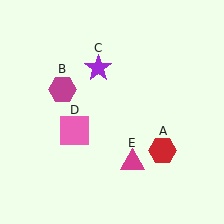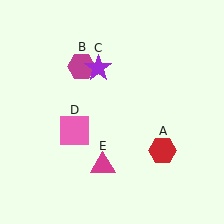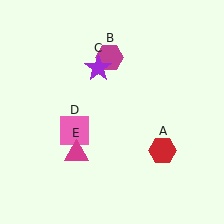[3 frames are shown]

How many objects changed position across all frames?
2 objects changed position: magenta hexagon (object B), magenta triangle (object E).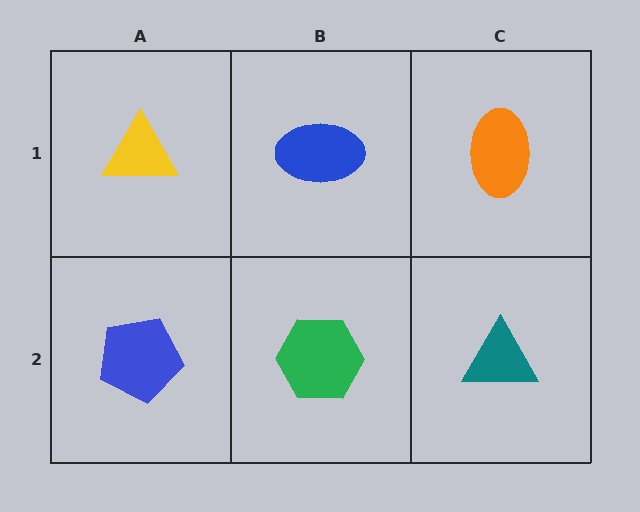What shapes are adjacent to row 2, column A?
A yellow triangle (row 1, column A), a green hexagon (row 2, column B).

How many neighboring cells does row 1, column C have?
2.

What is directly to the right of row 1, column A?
A blue ellipse.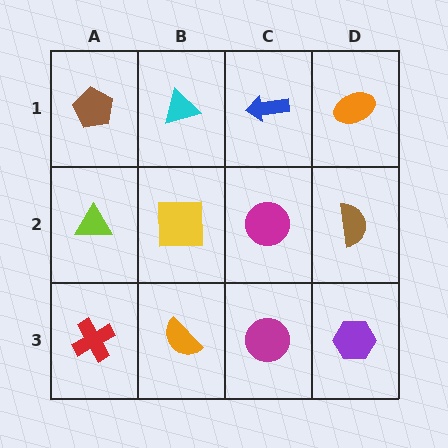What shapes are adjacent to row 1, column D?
A brown semicircle (row 2, column D), a blue arrow (row 1, column C).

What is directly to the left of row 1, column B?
A brown pentagon.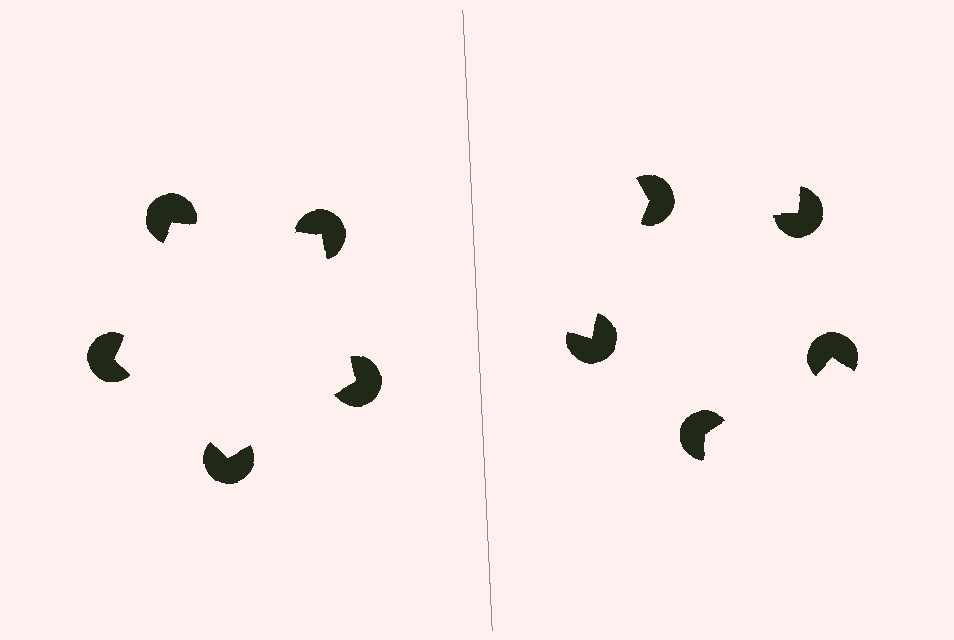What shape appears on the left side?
An illusory pentagon.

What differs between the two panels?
The pac-man discs are positioned identically on both sides; only the wedge orientations differ. On the left they align to a pentagon; on the right they are misaligned.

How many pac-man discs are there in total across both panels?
10 — 5 on each side.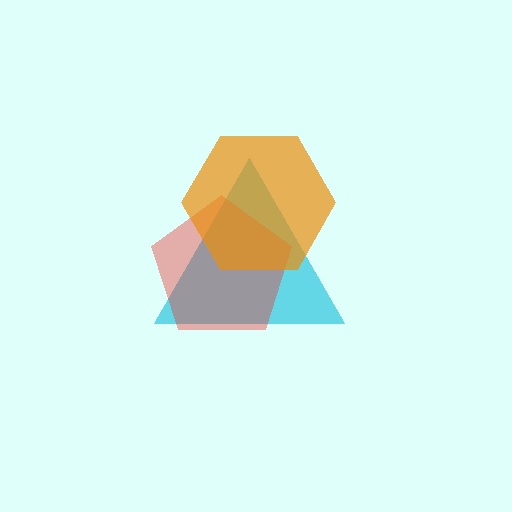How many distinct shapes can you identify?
There are 3 distinct shapes: a cyan triangle, a red pentagon, an orange hexagon.